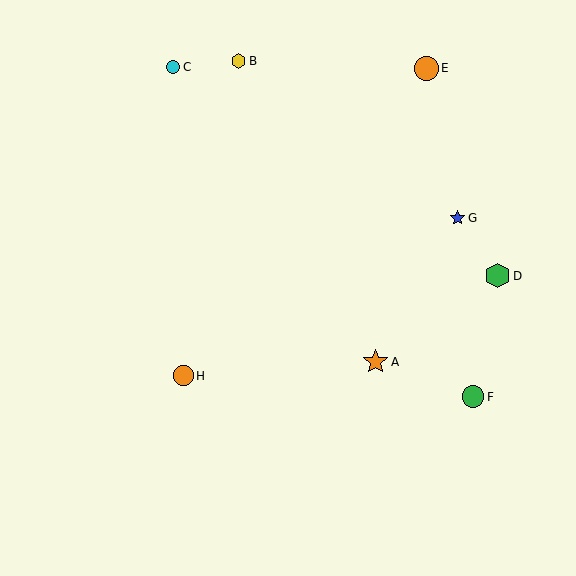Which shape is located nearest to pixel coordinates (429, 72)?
The orange circle (labeled E) at (427, 68) is nearest to that location.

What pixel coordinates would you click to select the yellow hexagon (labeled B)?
Click at (238, 61) to select the yellow hexagon B.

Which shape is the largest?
The green hexagon (labeled D) is the largest.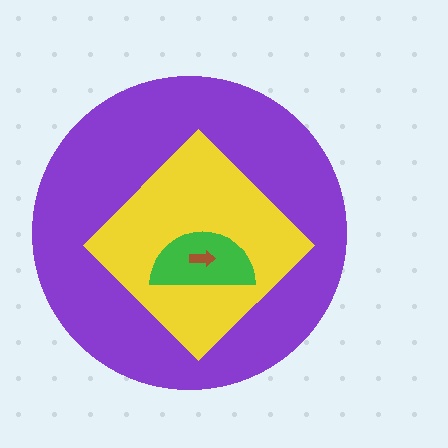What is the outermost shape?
The purple circle.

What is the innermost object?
The brown arrow.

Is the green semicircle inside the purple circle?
Yes.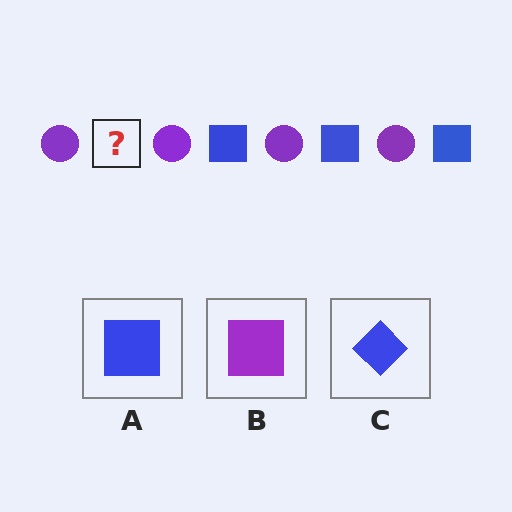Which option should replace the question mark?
Option A.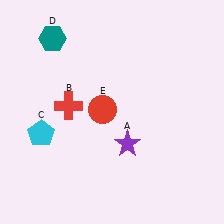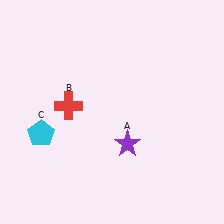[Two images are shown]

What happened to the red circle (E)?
The red circle (E) was removed in Image 2. It was in the top-left area of Image 1.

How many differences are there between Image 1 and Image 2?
There are 2 differences between the two images.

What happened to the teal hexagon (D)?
The teal hexagon (D) was removed in Image 2. It was in the top-left area of Image 1.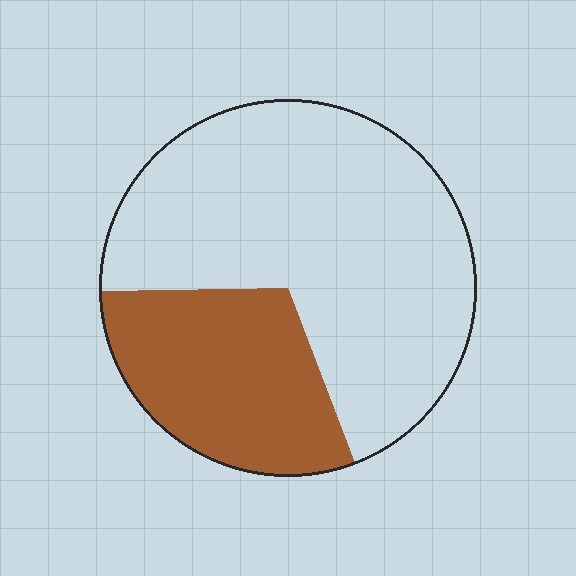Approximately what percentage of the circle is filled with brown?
Approximately 30%.